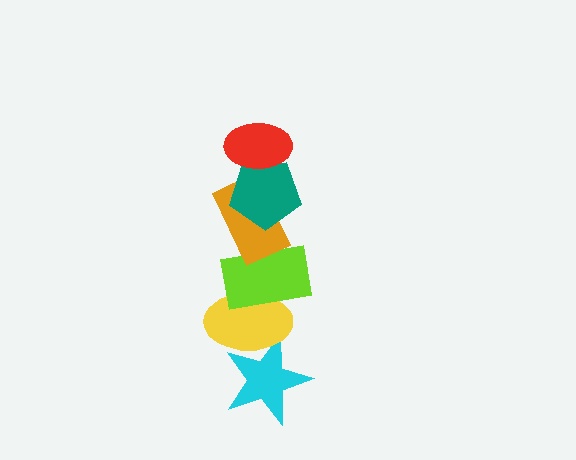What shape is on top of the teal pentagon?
The red ellipse is on top of the teal pentagon.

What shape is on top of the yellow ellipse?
The lime rectangle is on top of the yellow ellipse.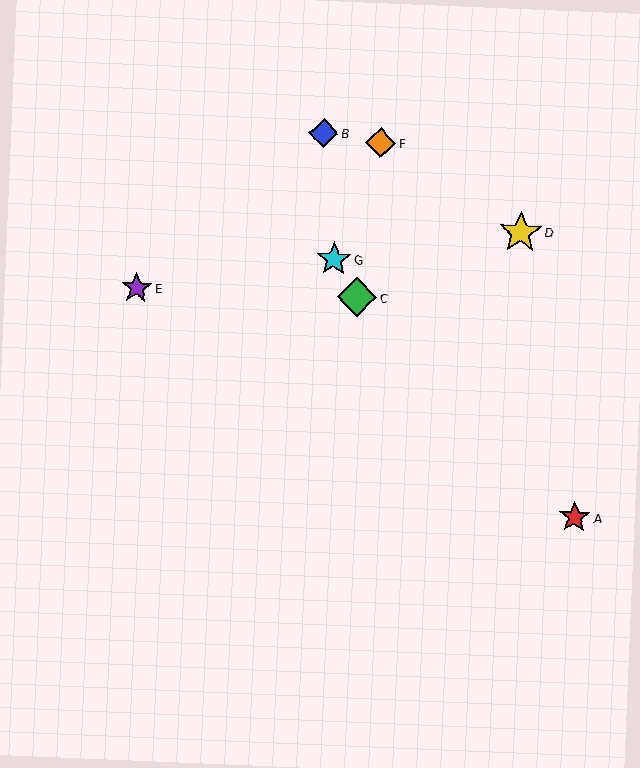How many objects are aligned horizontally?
2 objects (C, E) are aligned horizontally.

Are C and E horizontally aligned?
Yes, both are at y≈297.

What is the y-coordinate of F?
Object F is at y≈143.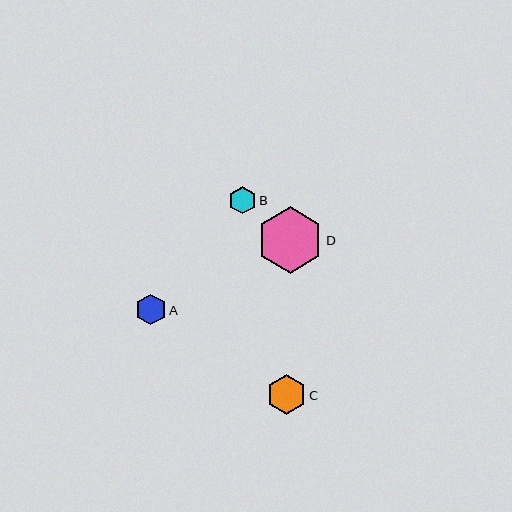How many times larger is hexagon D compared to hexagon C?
Hexagon D is approximately 1.7 times the size of hexagon C.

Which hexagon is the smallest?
Hexagon B is the smallest with a size of approximately 28 pixels.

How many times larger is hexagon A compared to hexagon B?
Hexagon A is approximately 1.1 times the size of hexagon B.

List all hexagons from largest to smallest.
From largest to smallest: D, C, A, B.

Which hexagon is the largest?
Hexagon D is the largest with a size of approximately 67 pixels.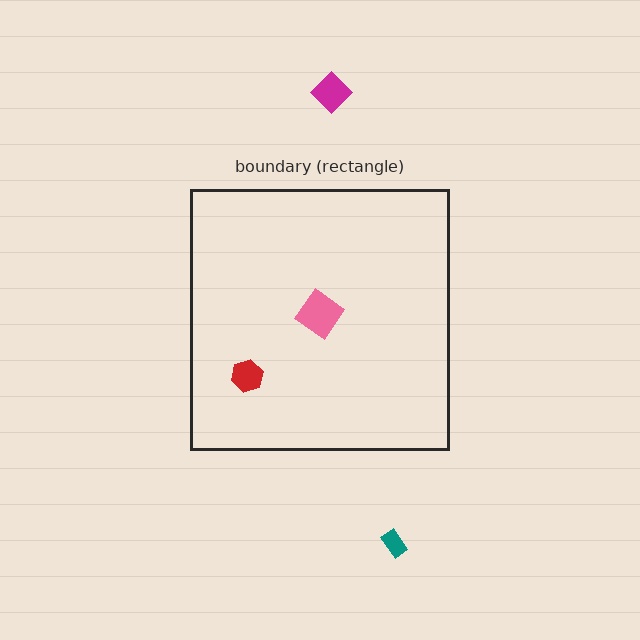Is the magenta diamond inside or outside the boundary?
Outside.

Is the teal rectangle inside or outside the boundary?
Outside.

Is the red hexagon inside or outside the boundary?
Inside.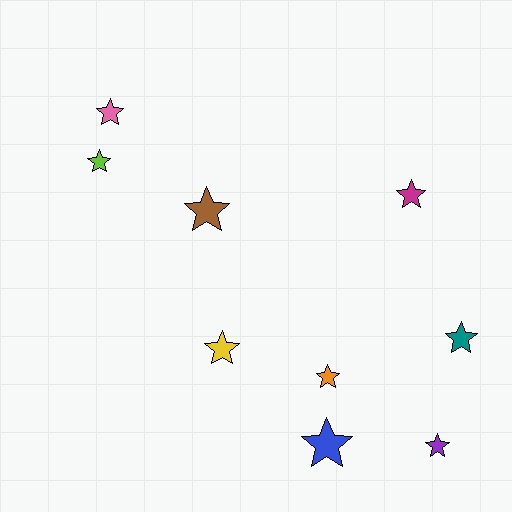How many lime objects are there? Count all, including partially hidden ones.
There is 1 lime object.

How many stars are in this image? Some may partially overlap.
There are 9 stars.